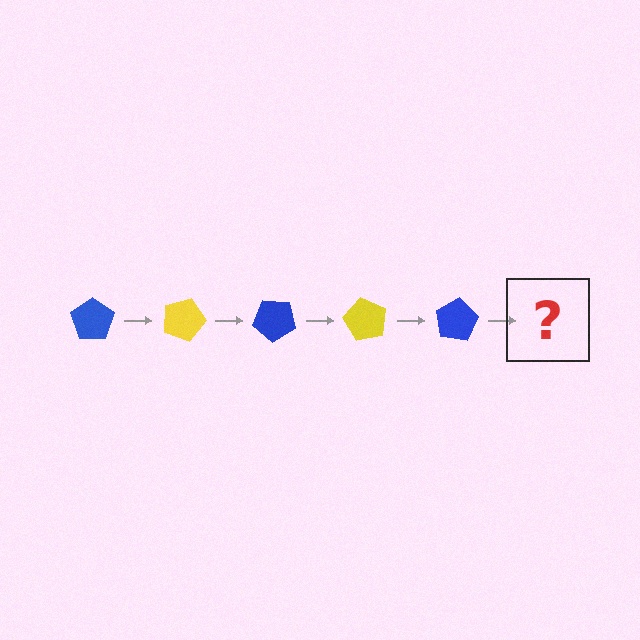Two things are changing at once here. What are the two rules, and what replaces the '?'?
The two rules are that it rotates 20 degrees each step and the color cycles through blue and yellow. The '?' should be a yellow pentagon, rotated 100 degrees from the start.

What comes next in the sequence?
The next element should be a yellow pentagon, rotated 100 degrees from the start.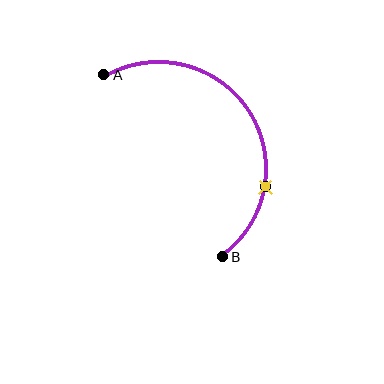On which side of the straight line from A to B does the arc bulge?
The arc bulges to the right of the straight line connecting A and B.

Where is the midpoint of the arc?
The arc midpoint is the point on the curve farthest from the straight line joining A and B. It sits to the right of that line.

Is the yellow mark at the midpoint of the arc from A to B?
No. The yellow mark lies on the arc but is closer to endpoint B. The arc midpoint would be at the point on the curve equidistant along the arc from both A and B.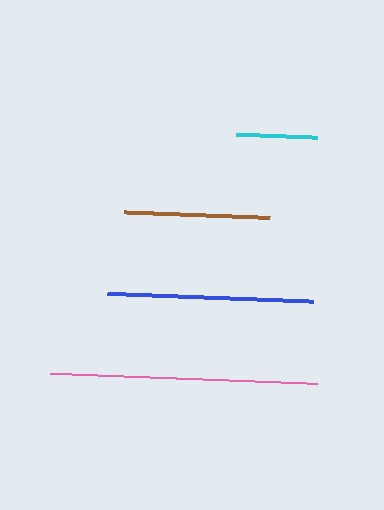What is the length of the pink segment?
The pink segment is approximately 267 pixels long.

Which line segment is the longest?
The pink line is the longest at approximately 267 pixels.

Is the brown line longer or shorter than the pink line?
The pink line is longer than the brown line.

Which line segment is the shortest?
The cyan line is the shortest at approximately 81 pixels.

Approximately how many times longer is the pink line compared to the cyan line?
The pink line is approximately 3.3 times the length of the cyan line.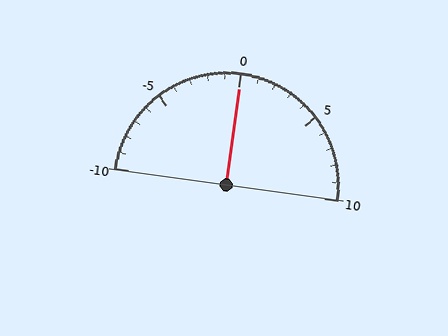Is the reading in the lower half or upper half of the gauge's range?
The reading is in the upper half of the range (-10 to 10).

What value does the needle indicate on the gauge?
The needle indicates approximately 0.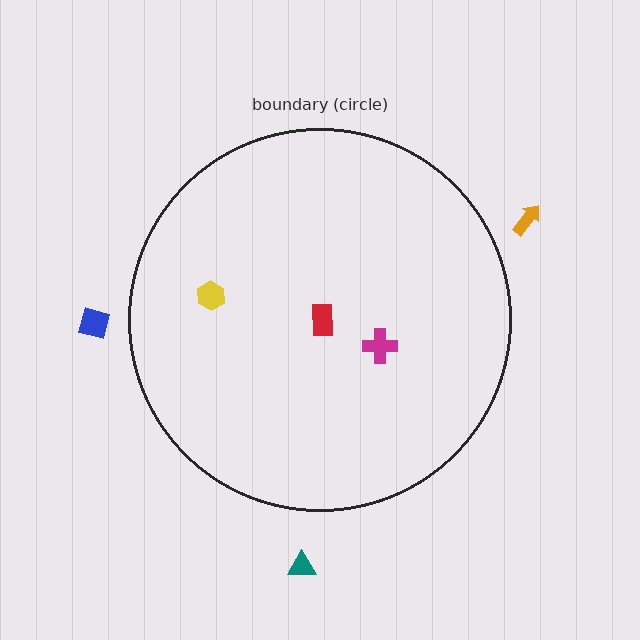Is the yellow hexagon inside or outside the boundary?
Inside.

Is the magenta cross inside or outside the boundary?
Inside.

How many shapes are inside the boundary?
3 inside, 3 outside.